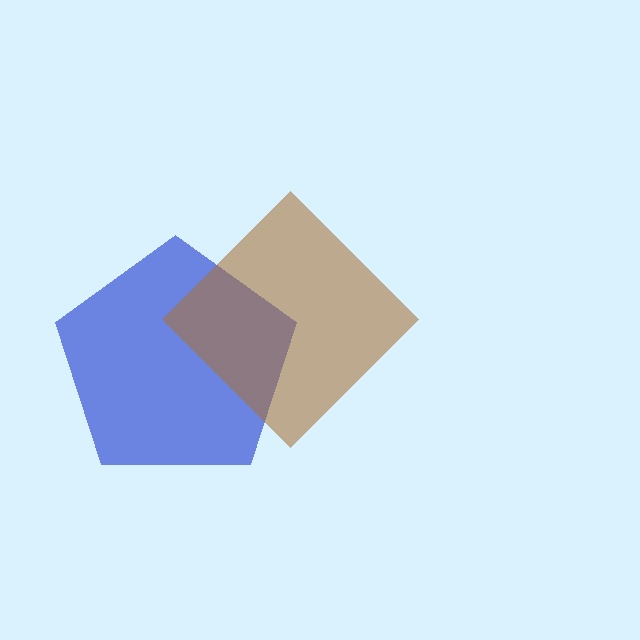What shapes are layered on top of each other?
The layered shapes are: a blue pentagon, a brown diamond.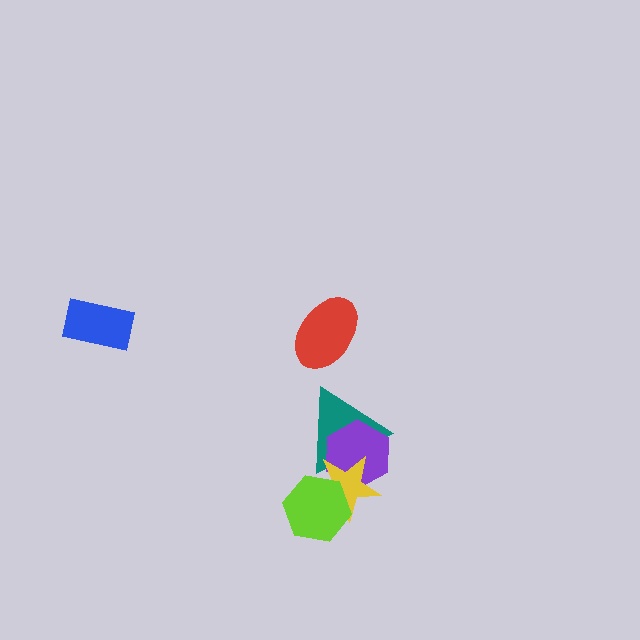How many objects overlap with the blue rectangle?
0 objects overlap with the blue rectangle.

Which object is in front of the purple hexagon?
The yellow star is in front of the purple hexagon.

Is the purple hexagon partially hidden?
Yes, it is partially covered by another shape.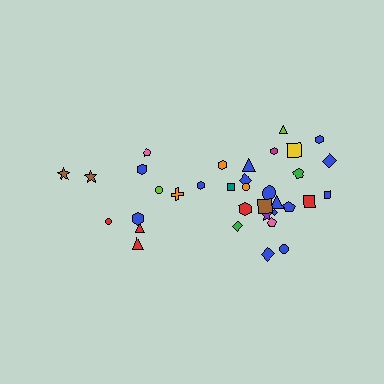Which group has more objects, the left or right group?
The right group.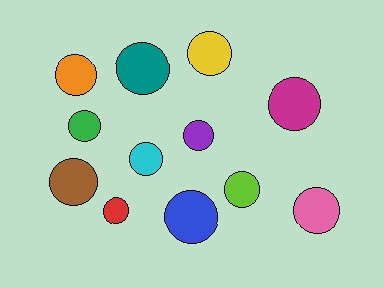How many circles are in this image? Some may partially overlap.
There are 12 circles.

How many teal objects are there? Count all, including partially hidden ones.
There is 1 teal object.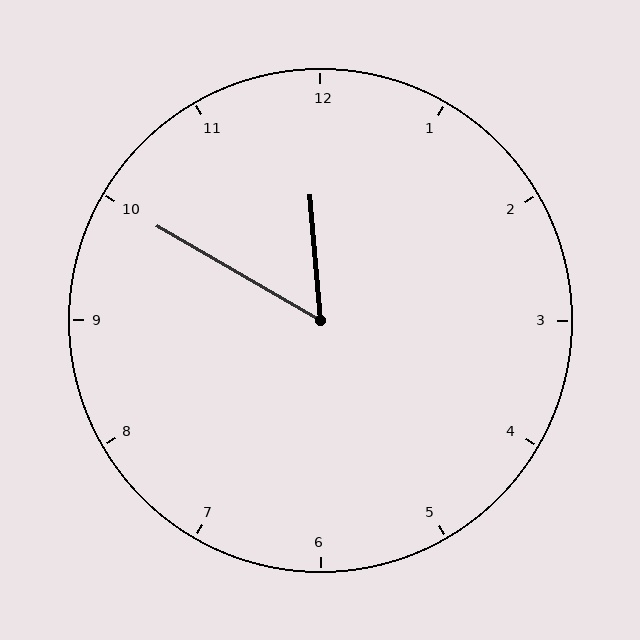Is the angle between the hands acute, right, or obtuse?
It is acute.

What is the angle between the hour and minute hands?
Approximately 55 degrees.